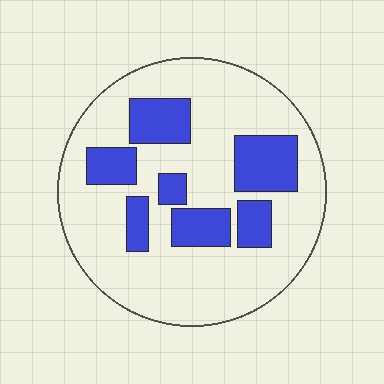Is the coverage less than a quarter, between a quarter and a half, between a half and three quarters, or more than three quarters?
Between a quarter and a half.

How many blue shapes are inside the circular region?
7.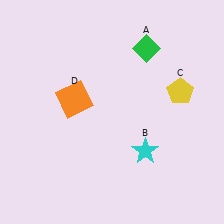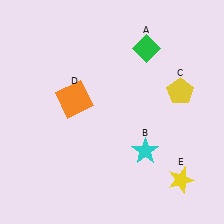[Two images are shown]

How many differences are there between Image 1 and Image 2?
There is 1 difference between the two images.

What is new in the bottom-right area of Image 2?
A yellow star (E) was added in the bottom-right area of Image 2.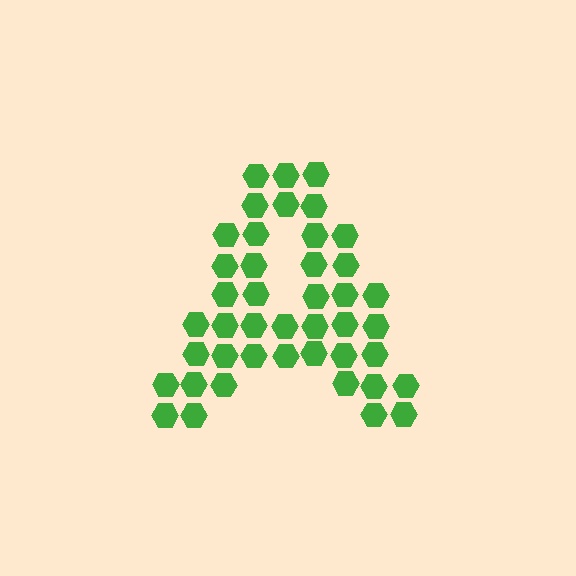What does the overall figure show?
The overall figure shows the letter A.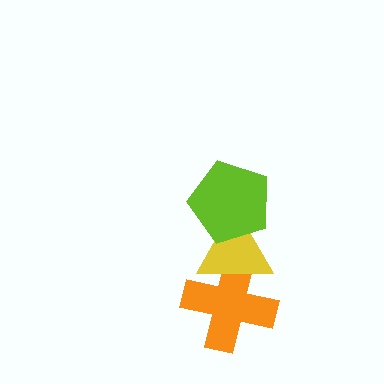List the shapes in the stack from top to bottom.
From top to bottom: the lime pentagon, the yellow triangle, the orange cross.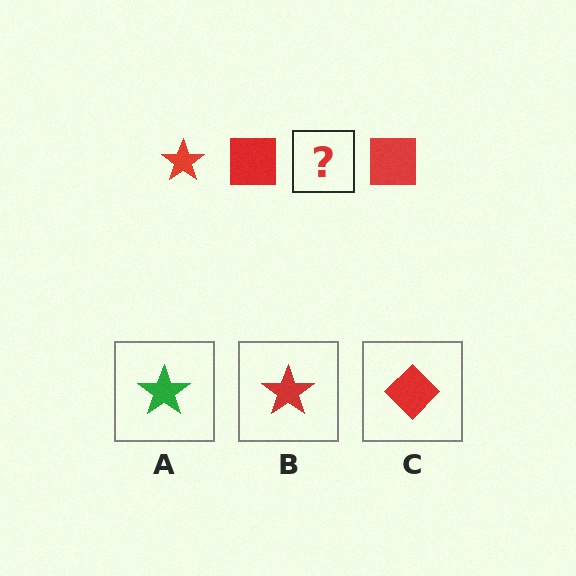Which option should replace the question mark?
Option B.